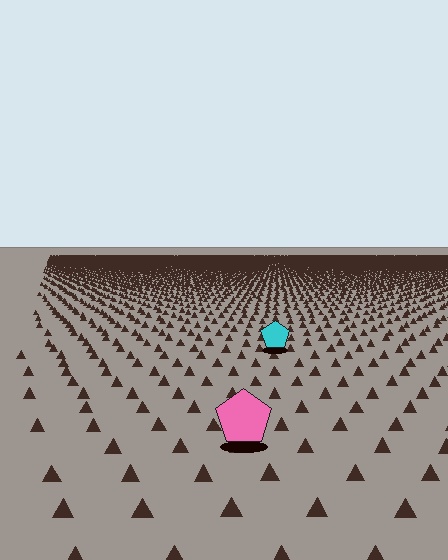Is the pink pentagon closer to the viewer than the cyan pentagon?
Yes. The pink pentagon is closer — you can tell from the texture gradient: the ground texture is coarser near it.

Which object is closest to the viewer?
The pink pentagon is closest. The texture marks near it are larger and more spread out.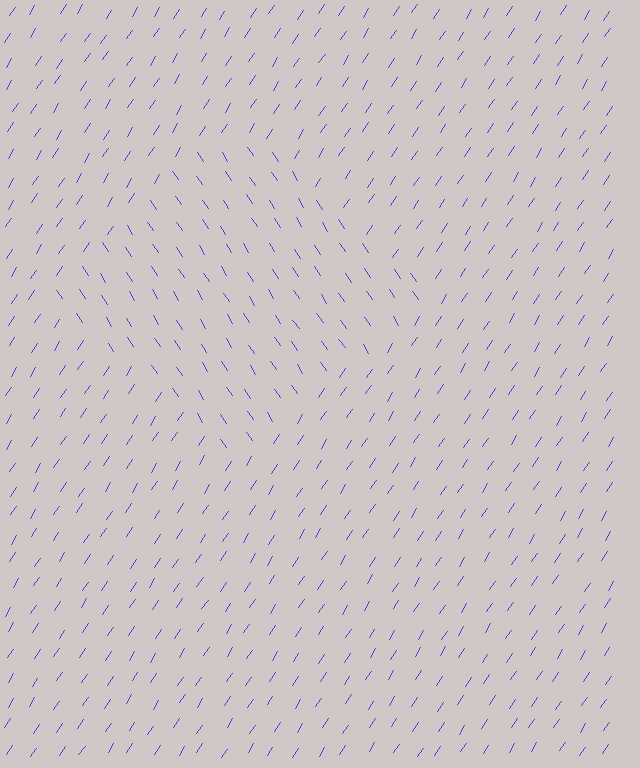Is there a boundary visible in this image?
Yes, there is a texture boundary formed by a change in line orientation.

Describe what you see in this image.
The image is filled with small blue line segments. A diamond region in the image has lines oriented differently from the surrounding lines, creating a visible texture boundary.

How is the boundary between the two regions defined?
The boundary is defined purely by a change in line orientation (approximately 67 degrees difference). All lines are the same color and thickness.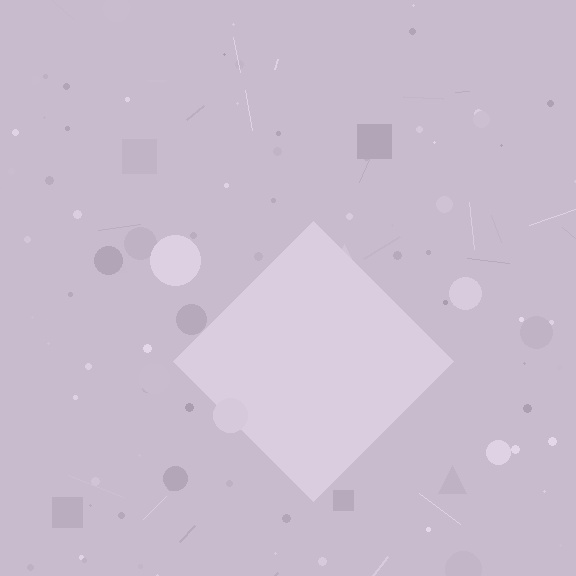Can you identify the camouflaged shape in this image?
The camouflaged shape is a diamond.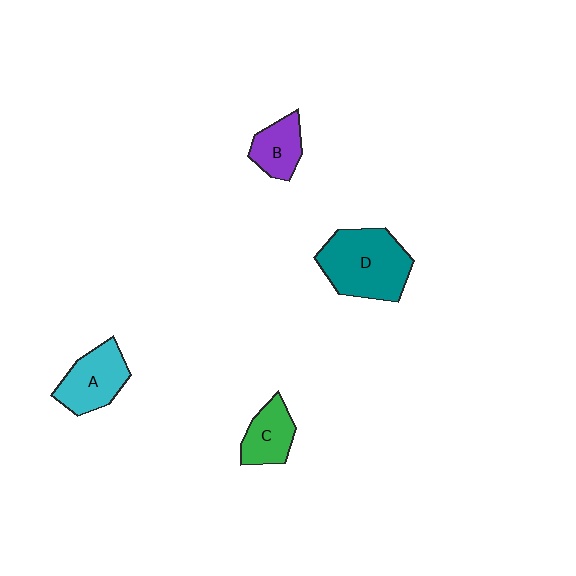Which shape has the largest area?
Shape D (teal).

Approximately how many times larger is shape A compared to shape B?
Approximately 1.4 times.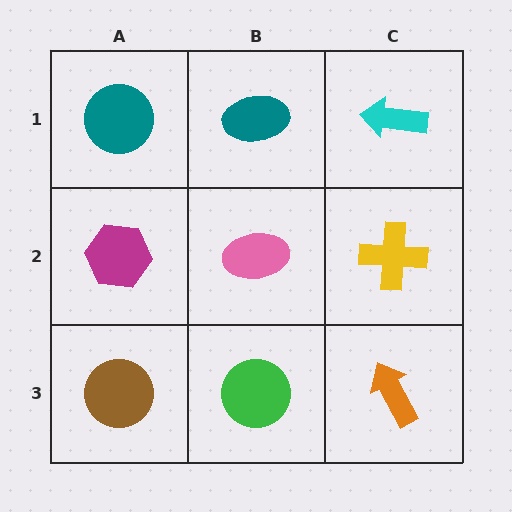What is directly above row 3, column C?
A yellow cross.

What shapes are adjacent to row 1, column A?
A magenta hexagon (row 2, column A), a teal ellipse (row 1, column B).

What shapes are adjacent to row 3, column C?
A yellow cross (row 2, column C), a green circle (row 3, column B).